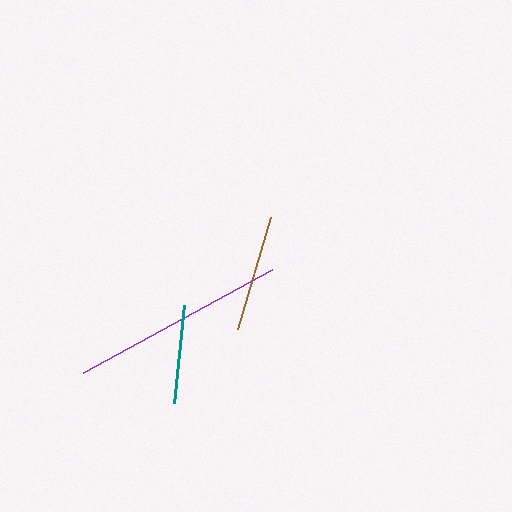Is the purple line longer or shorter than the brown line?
The purple line is longer than the brown line.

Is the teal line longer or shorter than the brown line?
The brown line is longer than the teal line.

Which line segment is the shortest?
The teal line is the shortest at approximately 98 pixels.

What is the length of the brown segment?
The brown segment is approximately 117 pixels long.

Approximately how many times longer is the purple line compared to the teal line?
The purple line is approximately 2.2 times the length of the teal line.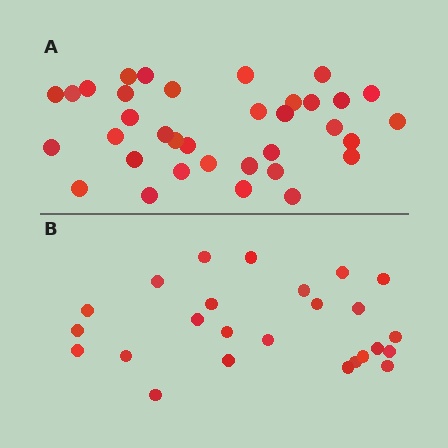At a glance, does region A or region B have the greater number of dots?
Region A (the top region) has more dots.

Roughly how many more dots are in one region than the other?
Region A has roughly 10 or so more dots than region B.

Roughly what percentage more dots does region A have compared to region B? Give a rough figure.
About 40% more.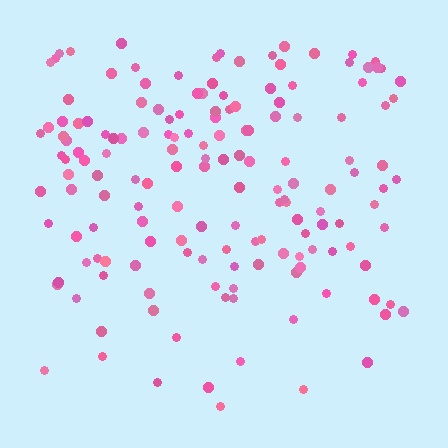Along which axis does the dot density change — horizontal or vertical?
Vertical.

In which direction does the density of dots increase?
From bottom to top, with the top side densest.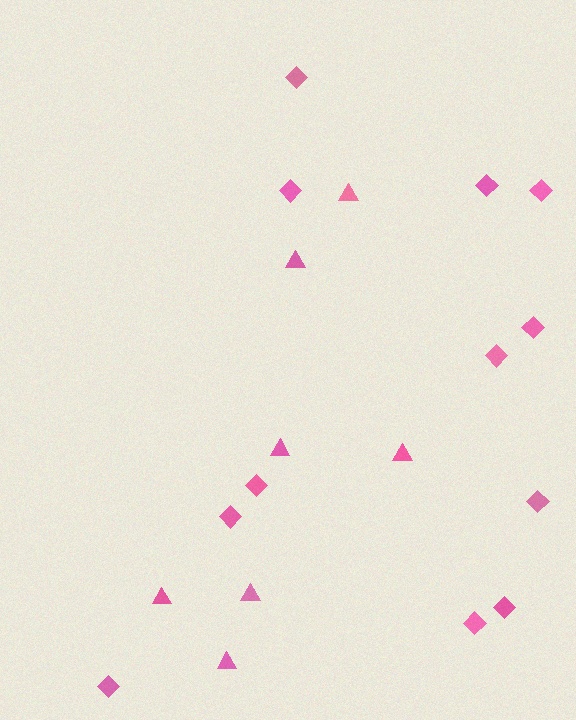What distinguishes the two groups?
There are 2 groups: one group of diamonds (12) and one group of triangles (7).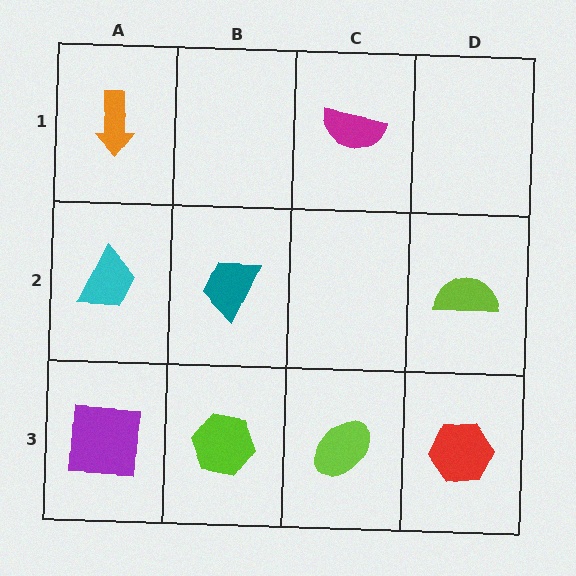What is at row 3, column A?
A purple square.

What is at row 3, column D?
A red hexagon.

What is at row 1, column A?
An orange arrow.